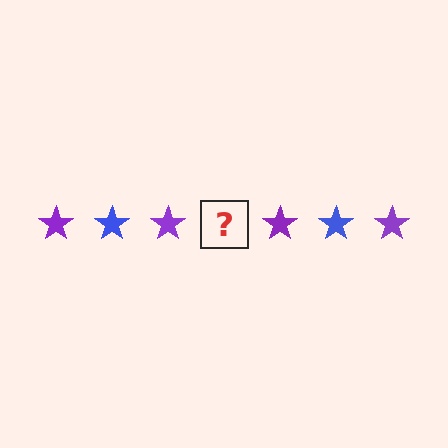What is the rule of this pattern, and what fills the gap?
The rule is that the pattern cycles through purple, blue stars. The gap should be filled with a blue star.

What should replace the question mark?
The question mark should be replaced with a blue star.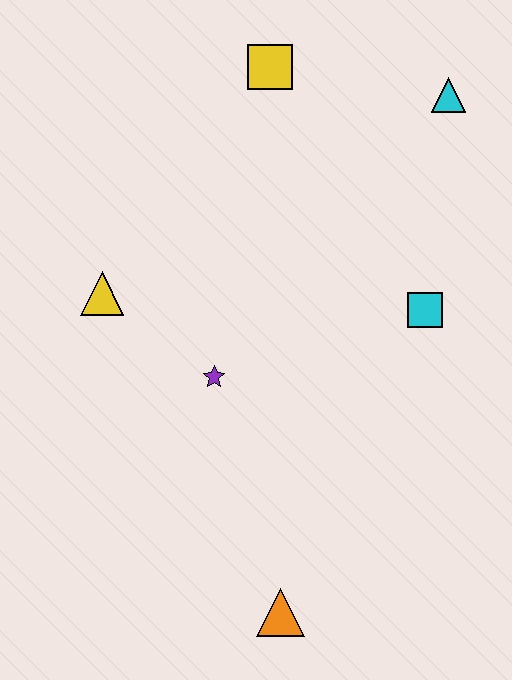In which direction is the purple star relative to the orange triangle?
The purple star is above the orange triangle.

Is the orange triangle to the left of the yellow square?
No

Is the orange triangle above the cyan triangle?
No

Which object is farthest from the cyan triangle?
The orange triangle is farthest from the cyan triangle.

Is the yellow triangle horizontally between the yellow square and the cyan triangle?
No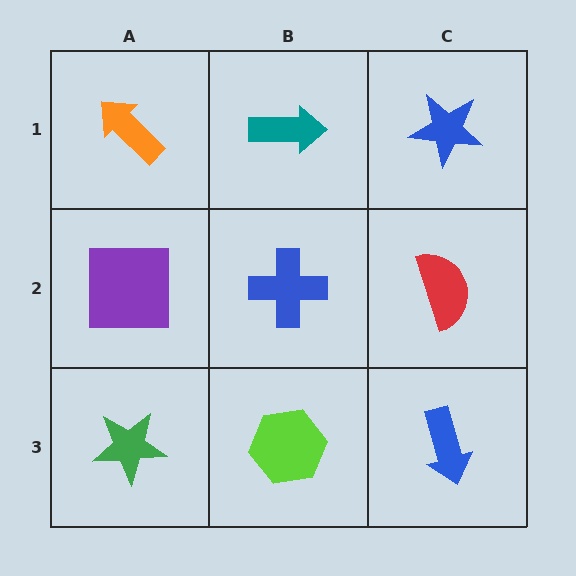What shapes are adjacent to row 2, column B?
A teal arrow (row 1, column B), a lime hexagon (row 3, column B), a purple square (row 2, column A), a red semicircle (row 2, column C).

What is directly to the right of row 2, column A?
A blue cross.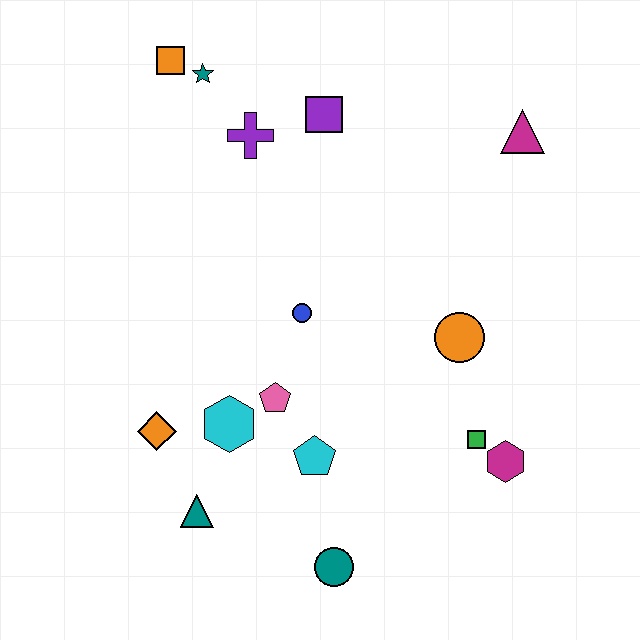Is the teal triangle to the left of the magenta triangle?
Yes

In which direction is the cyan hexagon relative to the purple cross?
The cyan hexagon is below the purple cross.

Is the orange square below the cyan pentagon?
No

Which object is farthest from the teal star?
The teal circle is farthest from the teal star.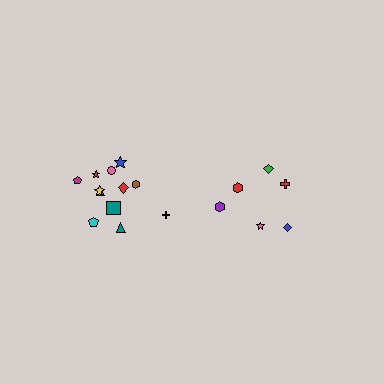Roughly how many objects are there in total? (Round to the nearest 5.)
Roughly 20 objects in total.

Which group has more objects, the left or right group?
The left group.